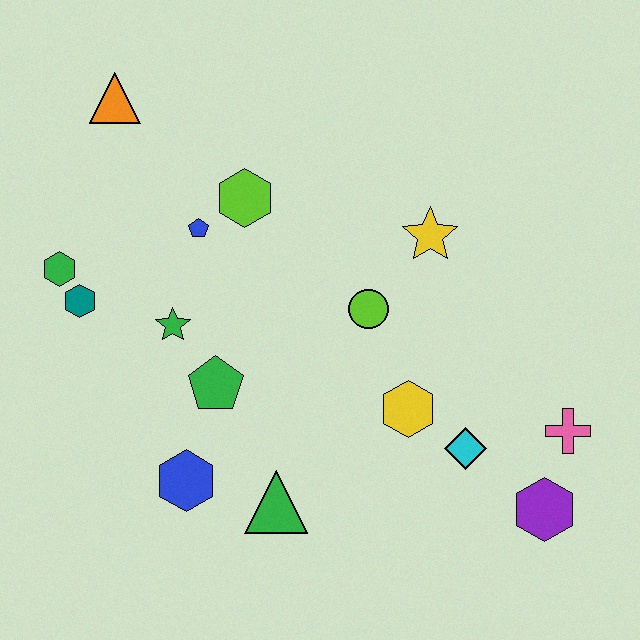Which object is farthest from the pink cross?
The orange triangle is farthest from the pink cross.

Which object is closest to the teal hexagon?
The green hexagon is closest to the teal hexagon.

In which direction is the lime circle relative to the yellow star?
The lime circle is below the yellow star.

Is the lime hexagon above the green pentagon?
Yes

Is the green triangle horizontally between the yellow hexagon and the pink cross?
No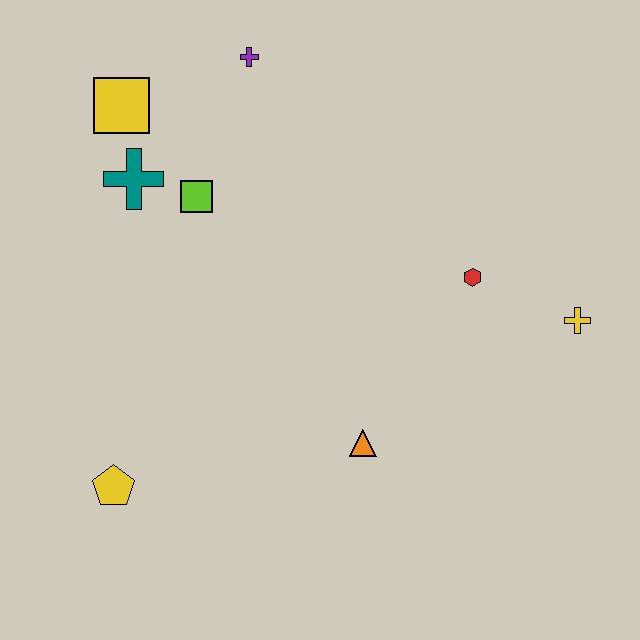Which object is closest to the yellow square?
The teal cross is closest to the yellow square.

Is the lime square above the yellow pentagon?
Yes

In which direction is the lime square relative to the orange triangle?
The lime square is above the orange triangle.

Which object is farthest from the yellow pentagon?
The yellow cross is farthest from the yellow pentagon.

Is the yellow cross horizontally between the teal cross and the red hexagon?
No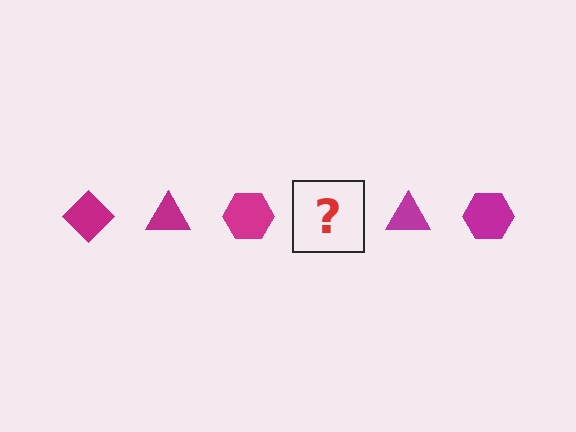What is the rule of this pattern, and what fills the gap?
The rule is that the pattern cycles through diamond, triangle, hexagon shapes in magenta. The gap should be filled with a magenta diamond.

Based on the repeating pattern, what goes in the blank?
The blank should be a magenta diamond.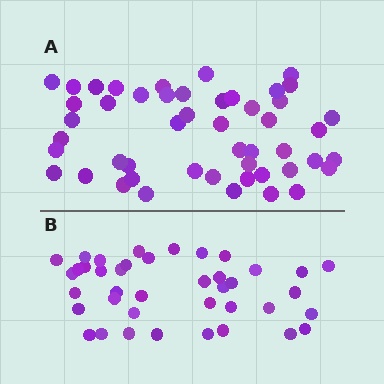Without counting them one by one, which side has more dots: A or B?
Region A (the top region) has more dots.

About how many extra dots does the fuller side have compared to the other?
Region A has roughly 8 or so more dots than region B.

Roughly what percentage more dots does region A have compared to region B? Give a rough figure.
About 20% more.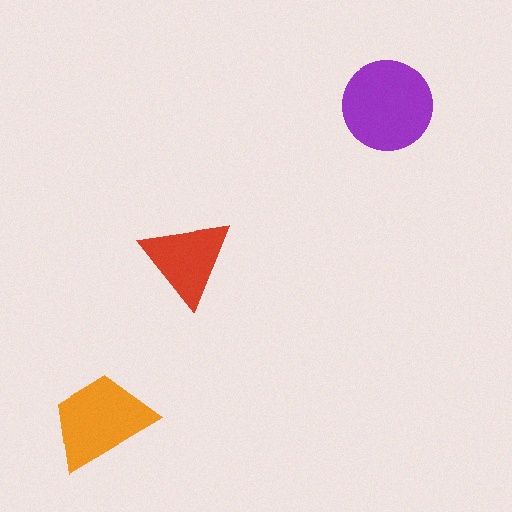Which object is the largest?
The purple circle.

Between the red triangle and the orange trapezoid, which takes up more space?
The orange trapezoid.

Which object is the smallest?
The red triangle.